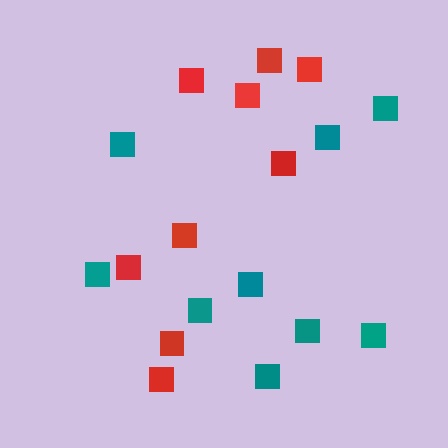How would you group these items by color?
There are 2 groups: one group of red squares (9) and one group of teal squares (9).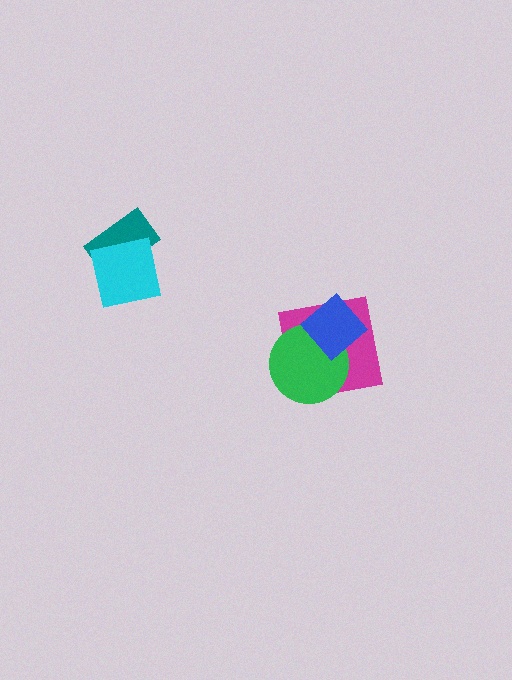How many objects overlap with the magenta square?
2 objects overlap with the magenta square.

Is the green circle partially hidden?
Yes, it is partially covered by another shape.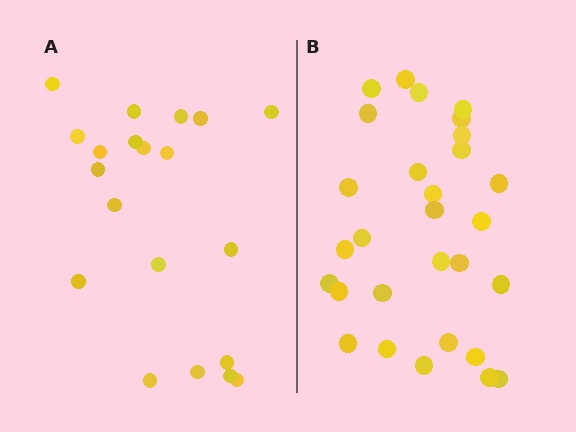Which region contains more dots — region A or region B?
Region B (the right region) has more dots.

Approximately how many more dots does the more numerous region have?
Region B has roughly 8 or so more dots than region A.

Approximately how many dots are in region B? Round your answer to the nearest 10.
About 30 dots. (The exact count is 29, which rounds to 30.)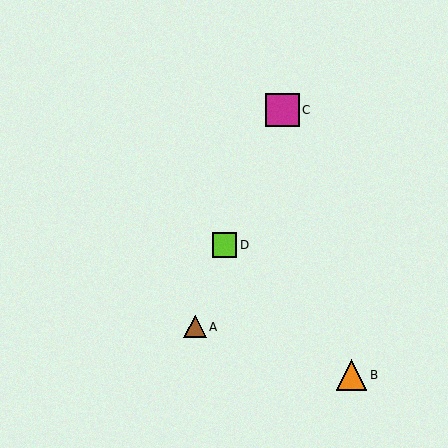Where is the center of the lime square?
The center of the lime square is at (225, 245).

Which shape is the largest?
The magenta square (labeled C) is the largest.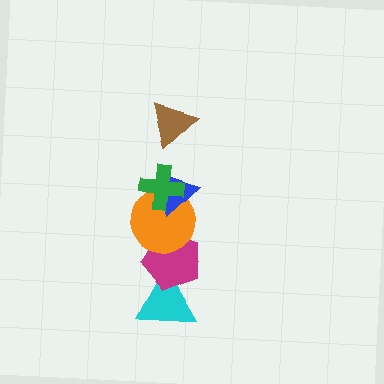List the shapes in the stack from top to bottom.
From top to bottom: the brown triangle, the green cross, the blue triangle, the orange circle, the magenta pentagon, the cyan triangle.